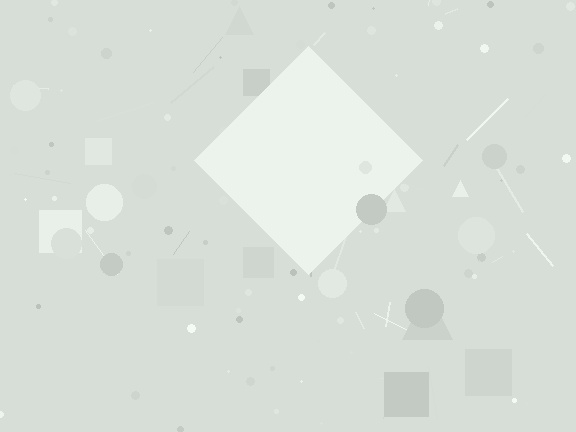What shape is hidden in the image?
A diamond is hidden in the image.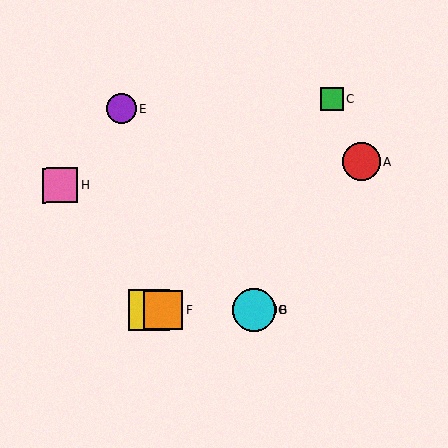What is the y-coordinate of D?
Object D is at y≈310.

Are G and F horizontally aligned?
Yes, both are at y≈310.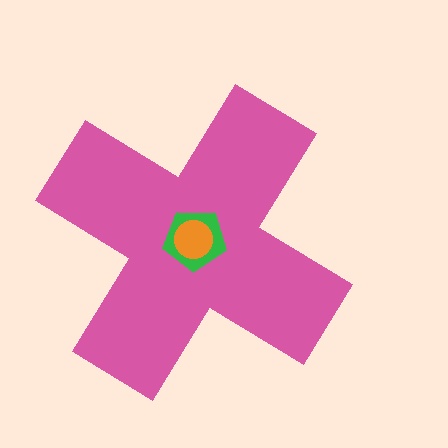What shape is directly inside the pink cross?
The green pentagon.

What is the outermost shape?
The pink cross.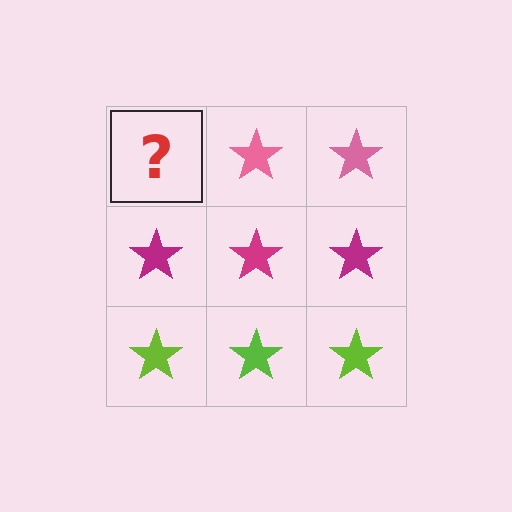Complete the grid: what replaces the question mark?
The question mark should be replaced with a pink star.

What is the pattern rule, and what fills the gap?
The rule is that each row has a consistent color. The gap should be filled with a pink star.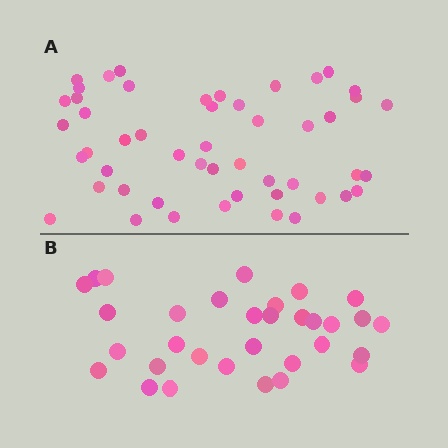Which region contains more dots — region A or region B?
Region A (the top region) has more dots.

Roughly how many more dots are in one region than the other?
Region A has approximately 20 more dots than region B.